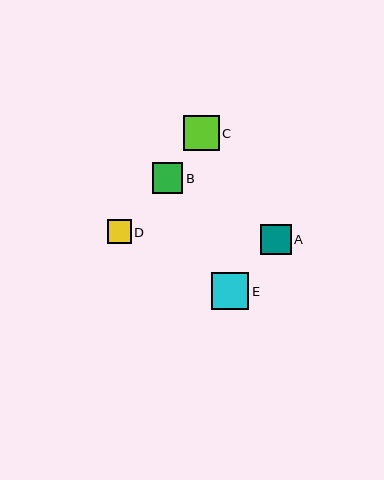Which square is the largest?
Square E is the largest with a size of approximately 37 pixels.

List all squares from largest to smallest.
From largest to smallest: E, C, A, B, D.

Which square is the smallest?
Square D is the smallest with a size of approximately 24 pixels.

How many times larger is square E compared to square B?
Square E is approximately 1.2 times the size of square B.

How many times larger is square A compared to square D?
Square A is approximately 1.3 times the size of square D.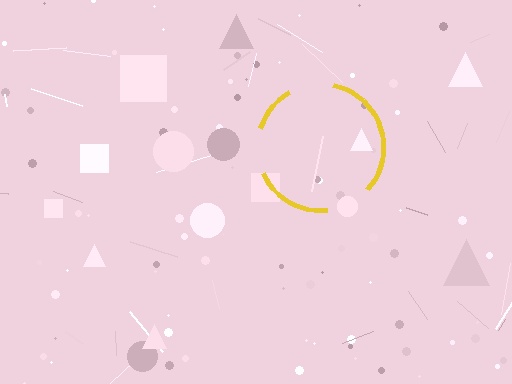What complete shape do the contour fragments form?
The contour fragments form a circle.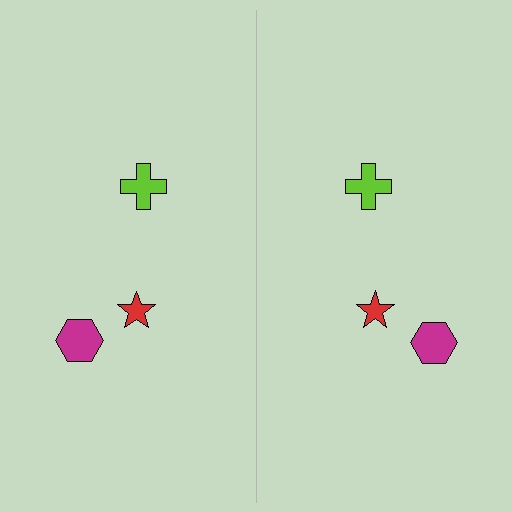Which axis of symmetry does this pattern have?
The pattern has a vertical axis of symmetry running through the center of the image.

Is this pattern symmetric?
Yes, this pattern has bilateral (reflection) symmetry.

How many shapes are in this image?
There are 6 shapes in this image.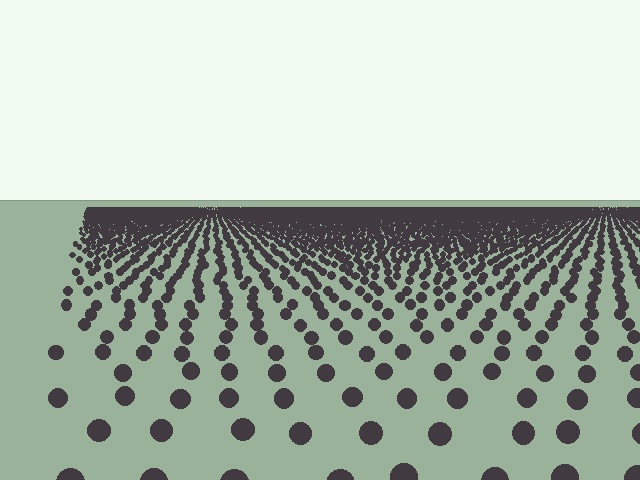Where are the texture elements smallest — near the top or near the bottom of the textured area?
Near the top.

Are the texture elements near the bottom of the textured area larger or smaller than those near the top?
Larger. Near the bottom, elements are closer to the viewer and appear at a bigger on-screen size.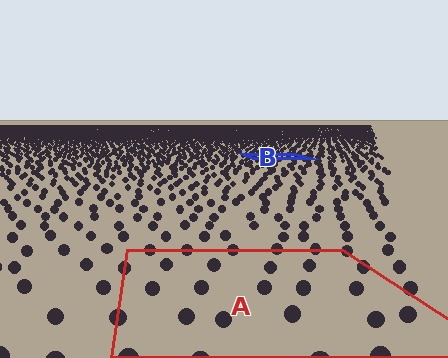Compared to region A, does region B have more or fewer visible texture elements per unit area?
Region B has more texture elements per unit area — they are packed more densely because it is farther away.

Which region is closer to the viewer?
Region A is closer. The texture elements there are larger and more spread out.